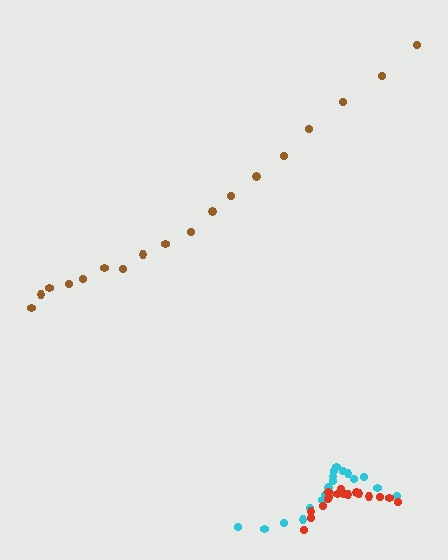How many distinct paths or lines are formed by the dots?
There are 3 distinct paths.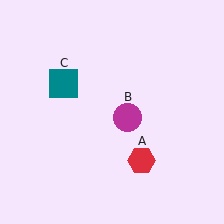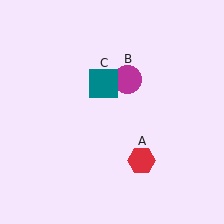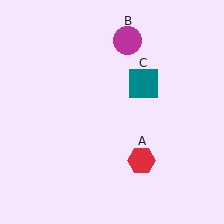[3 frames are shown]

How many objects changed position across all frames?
2 objects changed position: magenta circle (object B), teal square (object C).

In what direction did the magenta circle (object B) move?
The magenta circle (object B) moved up.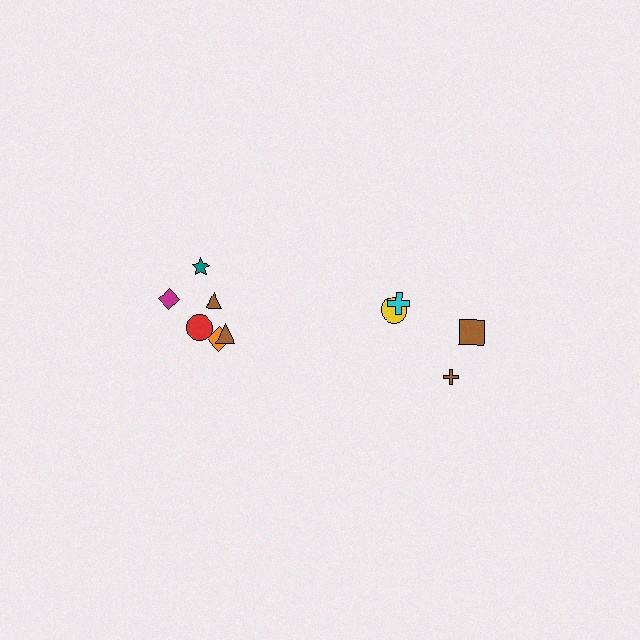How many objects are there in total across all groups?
There are 10 objects.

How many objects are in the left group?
There are 6 objects.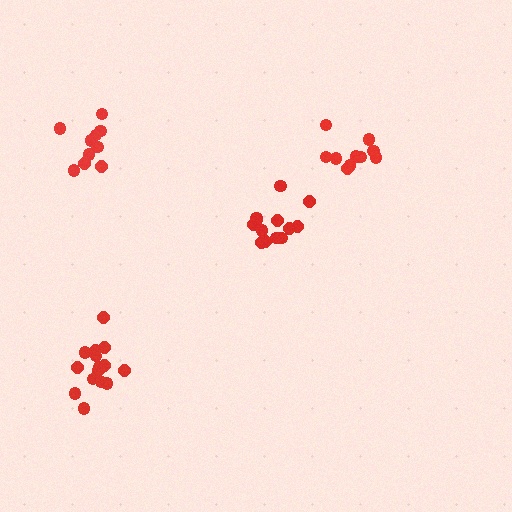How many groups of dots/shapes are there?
There are 4 groups.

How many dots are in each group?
Group 1: 13 dots, Group 2: 10 dots, Group 3: 10 dots, Group 4: 15 dots (48 total).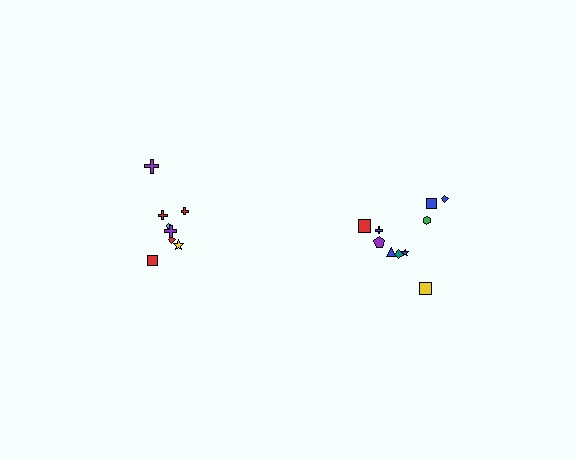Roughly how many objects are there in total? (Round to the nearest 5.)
Roughly 20 objects in total.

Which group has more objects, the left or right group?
The right group.